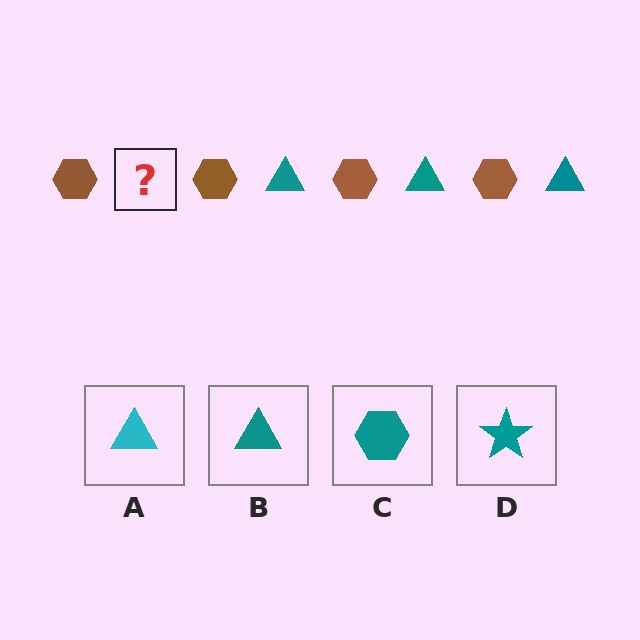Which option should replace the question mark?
Option B.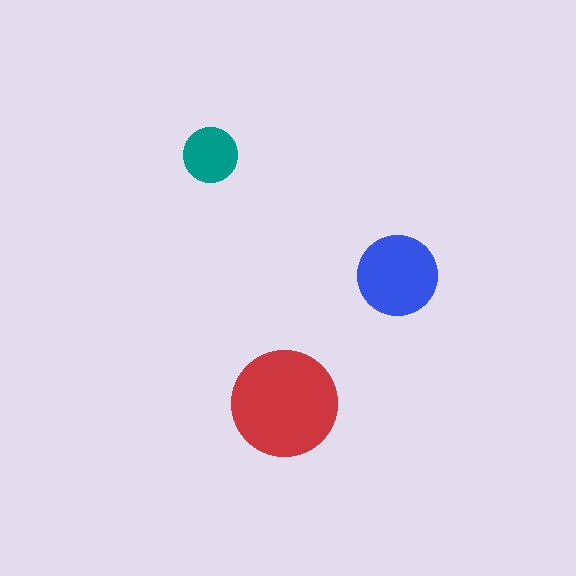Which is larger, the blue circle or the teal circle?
The blue one.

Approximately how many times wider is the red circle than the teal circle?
About 2 times wider.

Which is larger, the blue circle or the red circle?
The red one.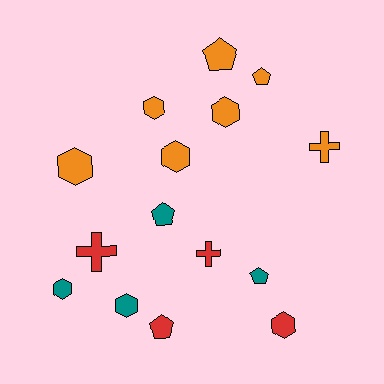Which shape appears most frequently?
Hexagon, with 7 objects.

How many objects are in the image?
There are 15 objects.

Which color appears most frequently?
Orange, with 7 objects.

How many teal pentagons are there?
There are 2 teal pentagons.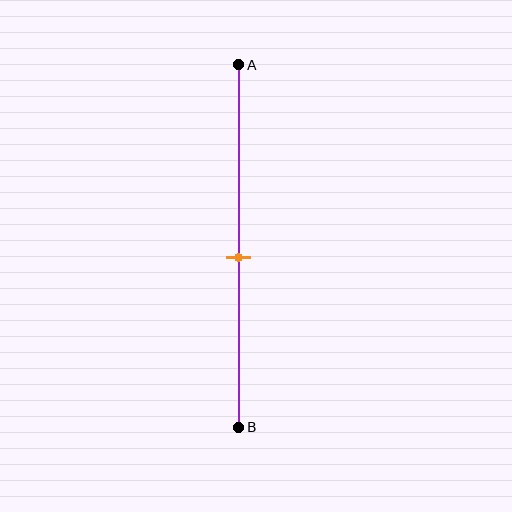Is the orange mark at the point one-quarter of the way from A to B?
No, the mark is at about 55% from A, not at the 25% one-quarter point.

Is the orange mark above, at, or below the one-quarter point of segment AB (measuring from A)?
The orange mark is below the one-quarter point of segment AB.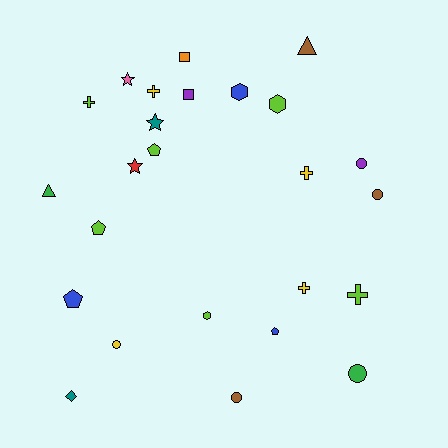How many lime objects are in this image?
There are 6 lime objects.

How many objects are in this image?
There are 25 objects.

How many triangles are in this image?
There are 2 triangles.